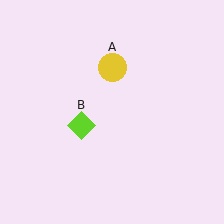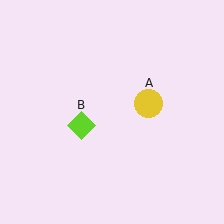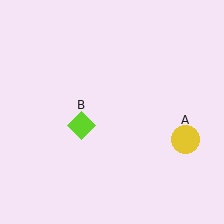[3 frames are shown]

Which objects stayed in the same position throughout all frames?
Lime diamond (object B) remained stationary.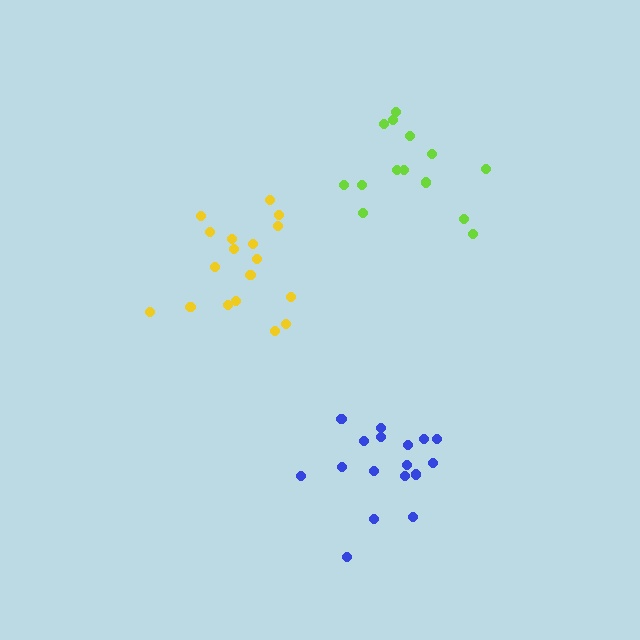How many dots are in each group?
Group 1: 17 dots, Group 2: 18 dots, Group 3: 14 dots (49 total).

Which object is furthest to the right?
The lime cluster is rightmost.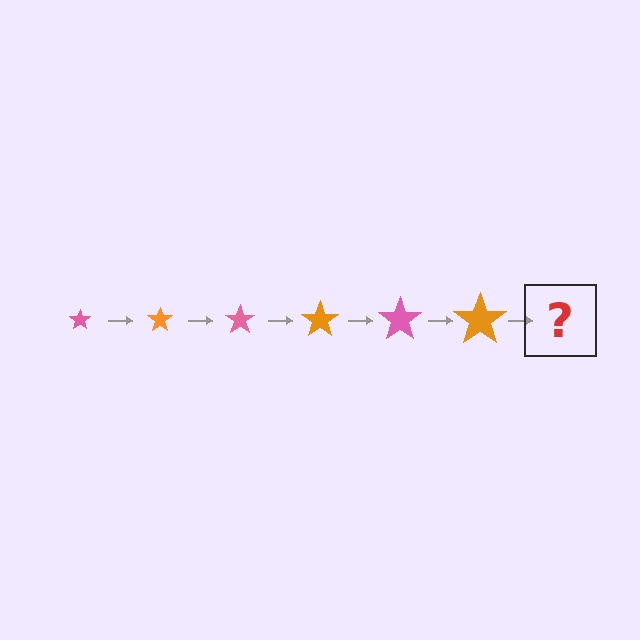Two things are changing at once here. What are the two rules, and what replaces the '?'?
The two rules are that the star grows larger each step and the color cycles through pink and orange. The '?' should be a pink star, larger than the previous one.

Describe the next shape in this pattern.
It should be a pink star, larger than the previous one.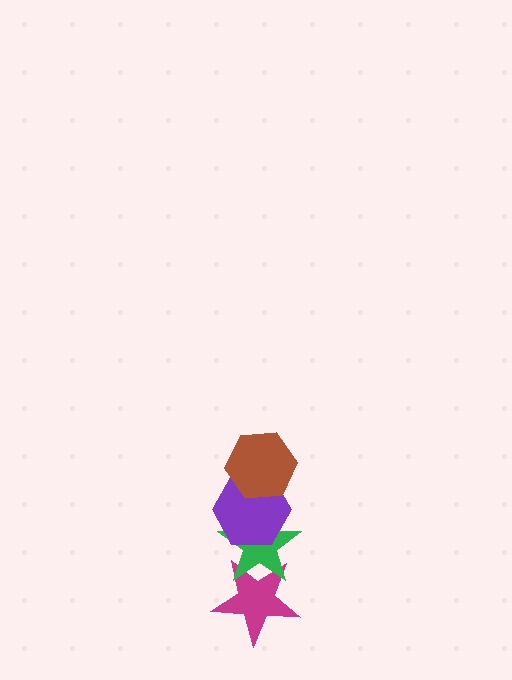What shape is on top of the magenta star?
The green star is on top of the magenta star.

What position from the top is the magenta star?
The magenta star is 4th from the top.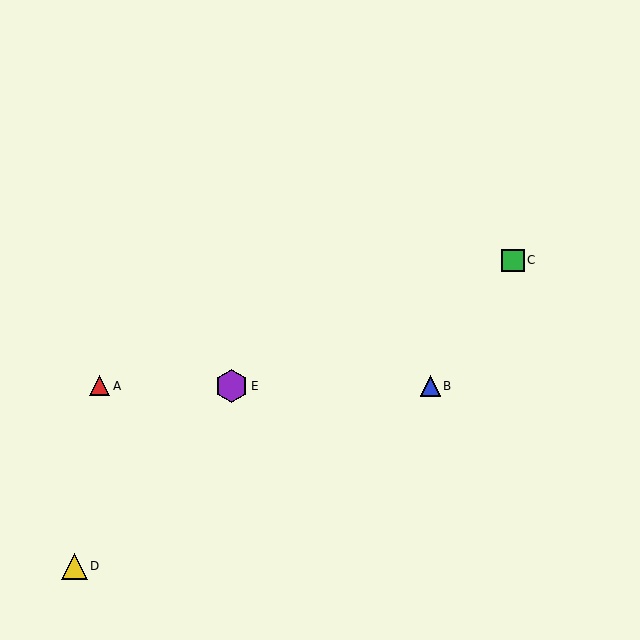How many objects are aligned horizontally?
3 objects (A, B, E) are aligned horizontally.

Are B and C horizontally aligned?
No, B is at y≈386 and C is at y≈260.